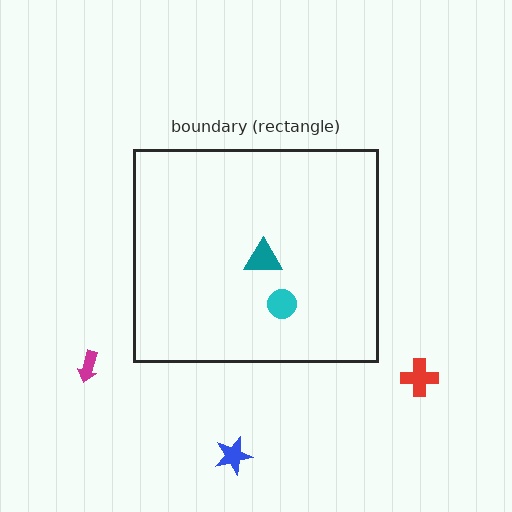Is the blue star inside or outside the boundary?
Outside.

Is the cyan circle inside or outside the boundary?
Inside.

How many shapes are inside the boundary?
2 inside, 3 outside.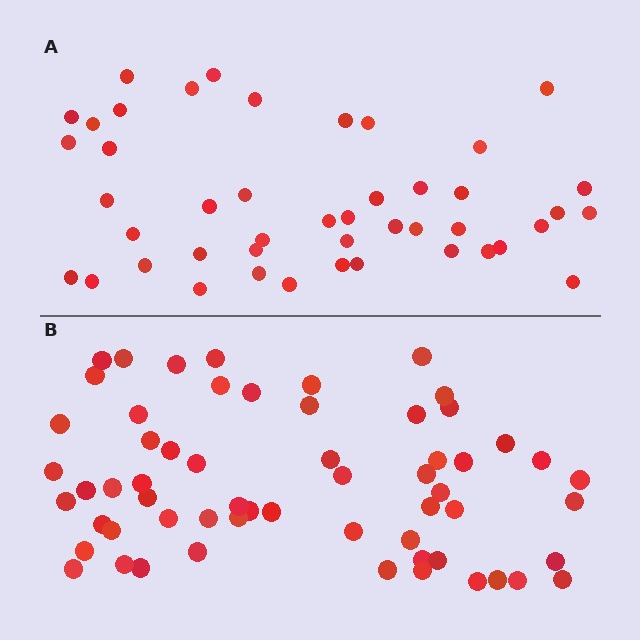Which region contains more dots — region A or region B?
Region B (the bottom region) has more dots.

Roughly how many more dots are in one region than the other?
Region B has approximately 15 more dots than region A.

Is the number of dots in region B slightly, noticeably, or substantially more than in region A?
Region B has noticeably more, but not dramatically so. The ratio is roughly 1.3 to 1.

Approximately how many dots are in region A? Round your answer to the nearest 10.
About 40 dots. (The exact count is 45, which rounds to 40.)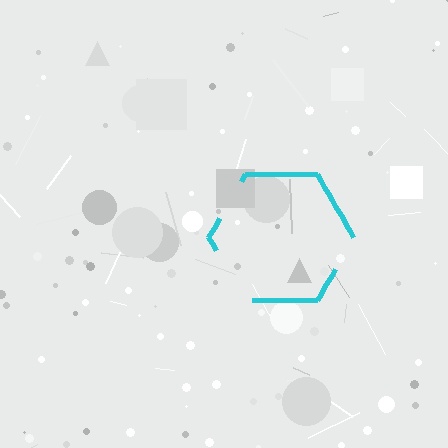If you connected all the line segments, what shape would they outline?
They would outline a hexagon.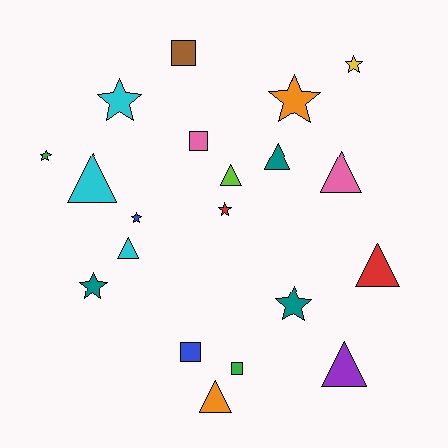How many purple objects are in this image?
There is 1 purple object.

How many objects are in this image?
There are 20 objects.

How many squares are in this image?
There are 4 squares.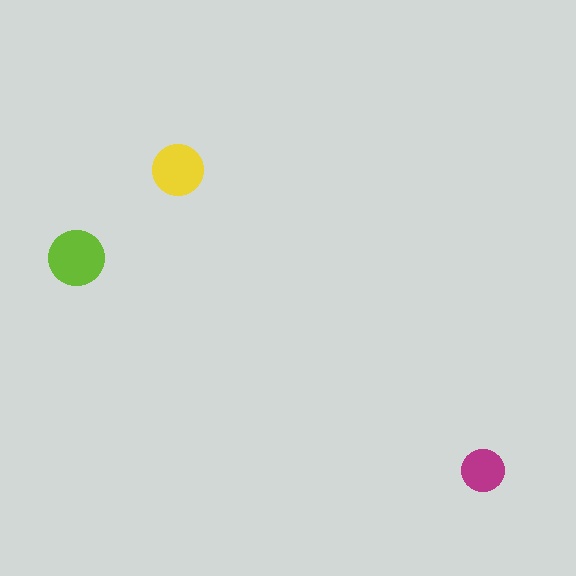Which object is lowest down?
The magenta circle is bottommost.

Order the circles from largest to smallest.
the lime one, the yellow one, the magenta one.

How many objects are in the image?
There are 3 objects in the image.